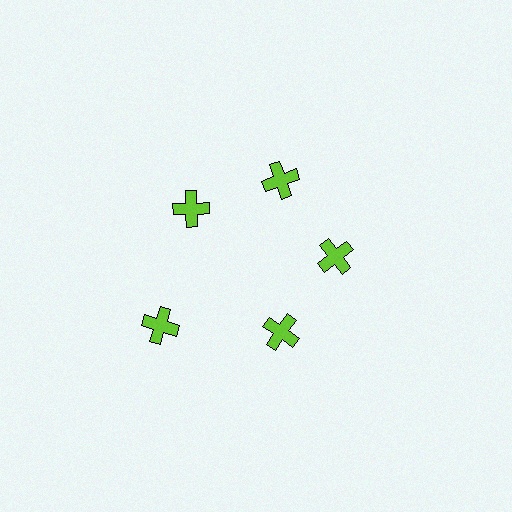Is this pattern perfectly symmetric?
No. The 5 lime crosses are arranged in a ring, but one element near the 8 o'clock position is pushed outward from the center, breaking the 5-fold rotational symmetry.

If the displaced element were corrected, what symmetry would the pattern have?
It would have 5-fold rotational symmetry — the pattern would map onto itself every 72 degrees.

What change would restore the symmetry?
The symmetry would be restored by moving it inward, back onto the ring so that all 5 crosses sit at equal angles and equal distance from the center.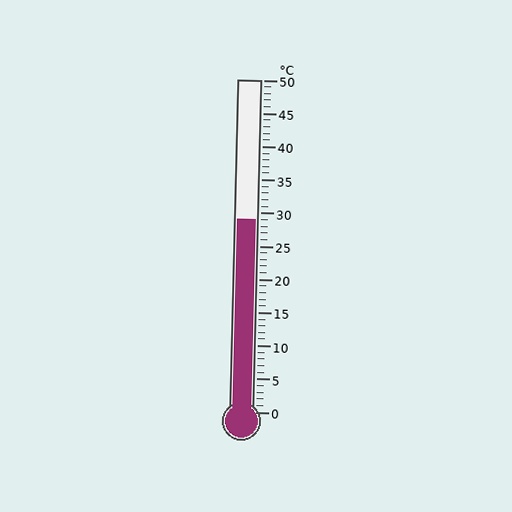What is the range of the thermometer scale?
The thermometer scale ranges from 0°C to 50°C.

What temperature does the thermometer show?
The thermometer shows approximately 29°C.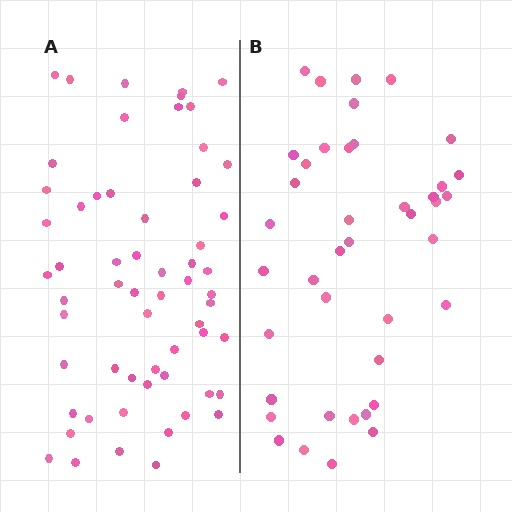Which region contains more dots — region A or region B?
Region A (the left region) has more dots.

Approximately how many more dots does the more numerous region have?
Region A has approximately 20 more dots than region B.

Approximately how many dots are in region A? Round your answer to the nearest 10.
About 60 dots.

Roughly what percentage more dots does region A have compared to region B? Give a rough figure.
About 45% more.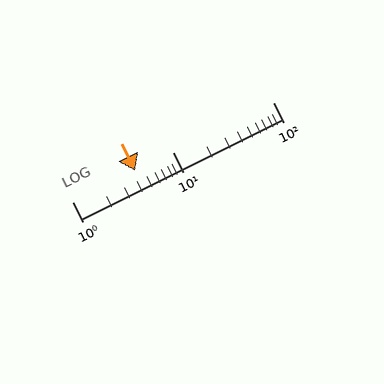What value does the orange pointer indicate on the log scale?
The pointer indicates approximately 4.3.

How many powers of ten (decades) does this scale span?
The scale spans 2 decades, from 1 to 100.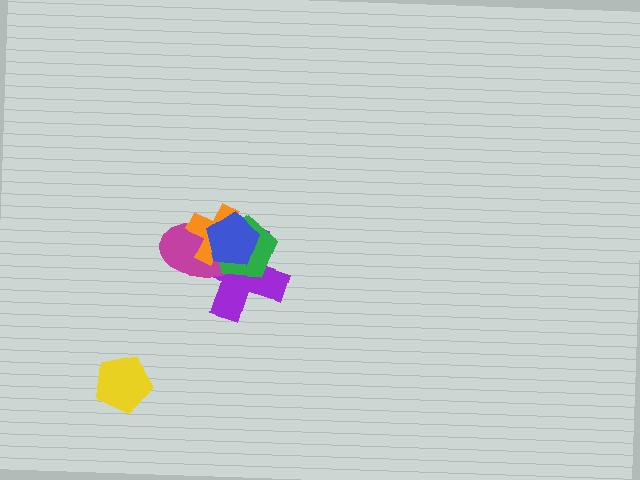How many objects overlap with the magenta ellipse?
4 objects overlap with the magenta ellipse.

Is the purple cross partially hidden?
Yes, it is partially covered by another shape.